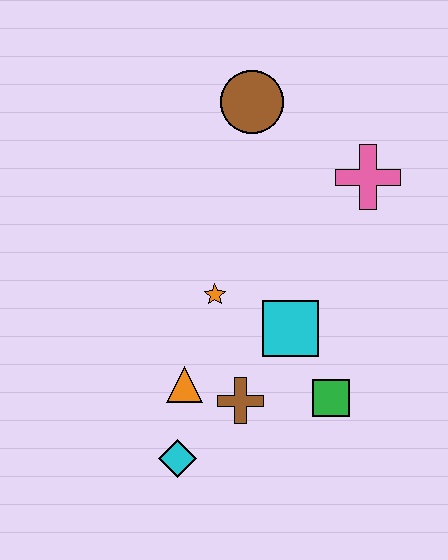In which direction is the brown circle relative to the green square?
The brown circle is above the green square.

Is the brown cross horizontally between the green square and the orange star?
Yes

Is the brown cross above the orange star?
No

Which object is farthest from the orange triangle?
The brown circle is farthest from the orange triangle.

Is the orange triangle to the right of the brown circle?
No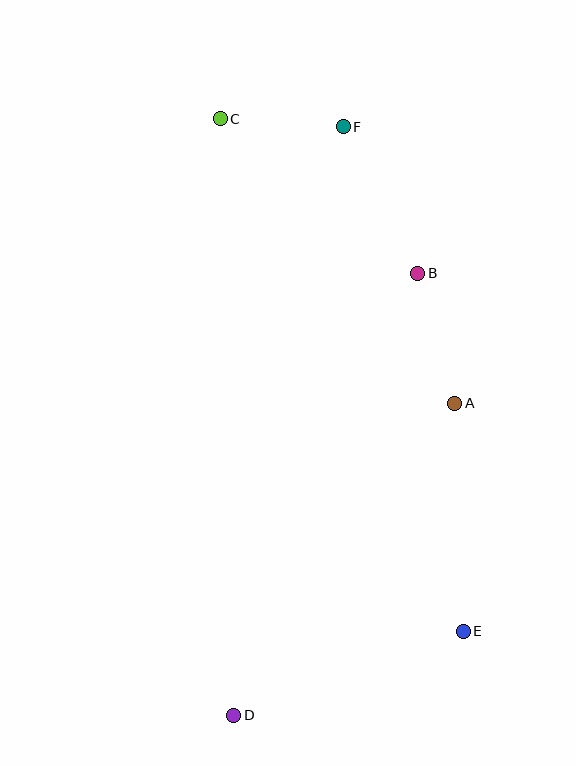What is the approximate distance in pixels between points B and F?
The distance between B and F is approximately 164 pixels.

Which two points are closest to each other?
Points C and F are closest to each other.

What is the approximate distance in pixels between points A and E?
The distance between A and E is approximately 228 pixels.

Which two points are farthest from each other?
Points D and F are farthest from each other.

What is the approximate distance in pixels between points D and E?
The distance between D and E is approximately 245 pixels.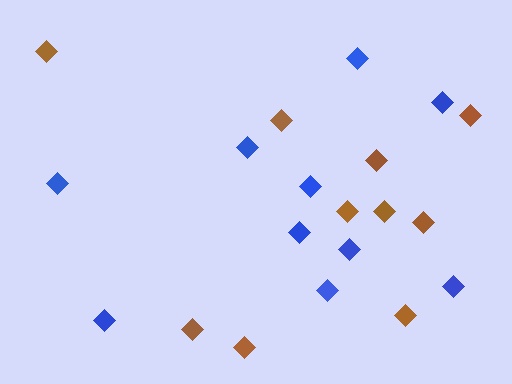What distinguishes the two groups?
There are 2 groups: one group of blue diamonds (10) and one group of brown diamonds (10).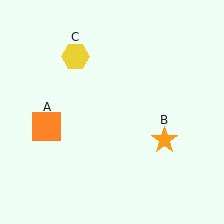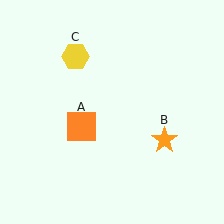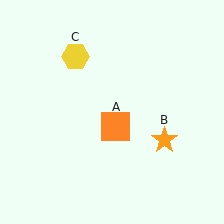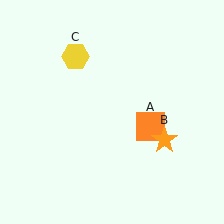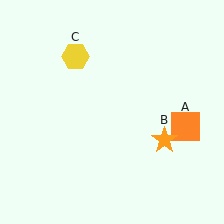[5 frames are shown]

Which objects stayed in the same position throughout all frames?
Orange star (object B) and yellow hexagon (object C) remained stationary.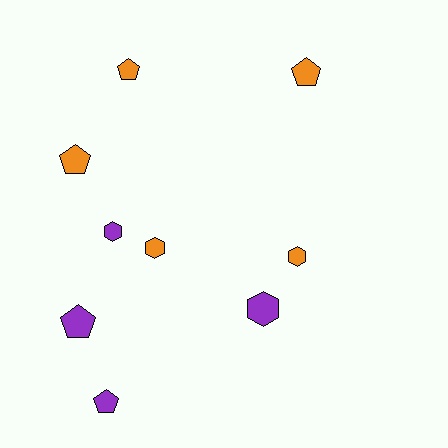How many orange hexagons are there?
There are 2 orange hexagons.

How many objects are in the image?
There are 9 objects.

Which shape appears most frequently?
Pentagon, with 5 objects.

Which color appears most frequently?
Orange, with 5 objects.